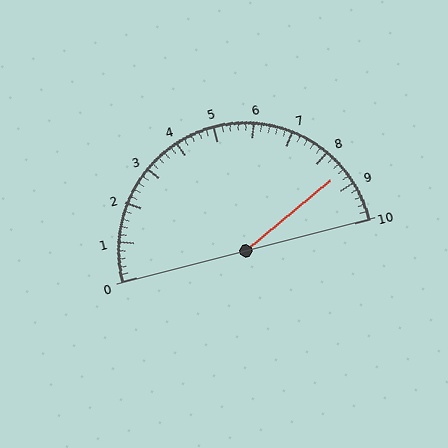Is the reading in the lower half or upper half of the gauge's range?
The reading is in the upper half of the range (0 to 10).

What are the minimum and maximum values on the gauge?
The gauge ranges from 0 to 10.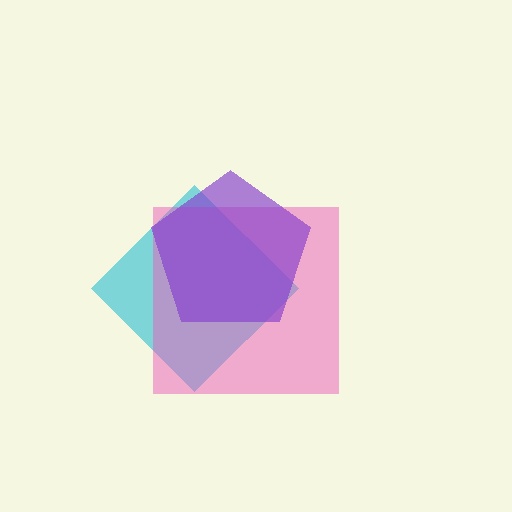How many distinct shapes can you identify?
There are 3 distinct shapes: a cyan diamond, a pink square, a purple pentagon.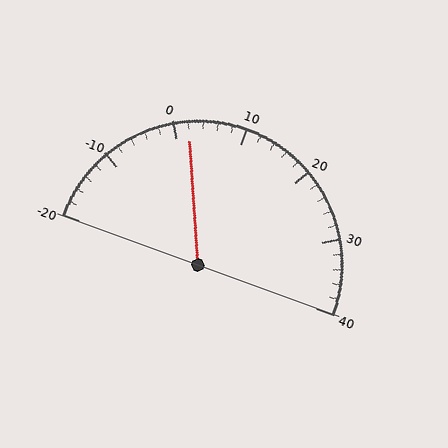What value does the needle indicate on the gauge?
The needle indicates approximately 2.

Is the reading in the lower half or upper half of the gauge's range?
The reading is in the lower half of the range (-20 to 40).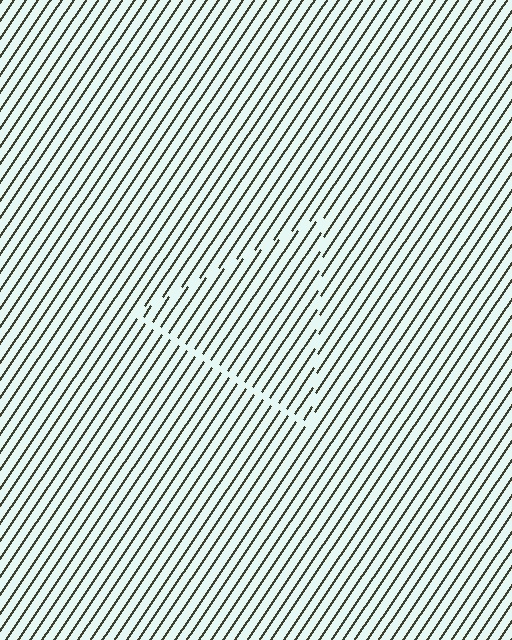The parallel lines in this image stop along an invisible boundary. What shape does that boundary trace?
An illusory triangle. The interior of the shape contains the same grating, shifted by half a period — the contour is defined by the phase discontinuity where line-ends from the inner and outer gratings abut.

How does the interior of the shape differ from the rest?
The interior of the shape contains the same grating, shifted by half a period — the contour is defined by the phase discontinuity where line-ends from the inner and outer gratings abut.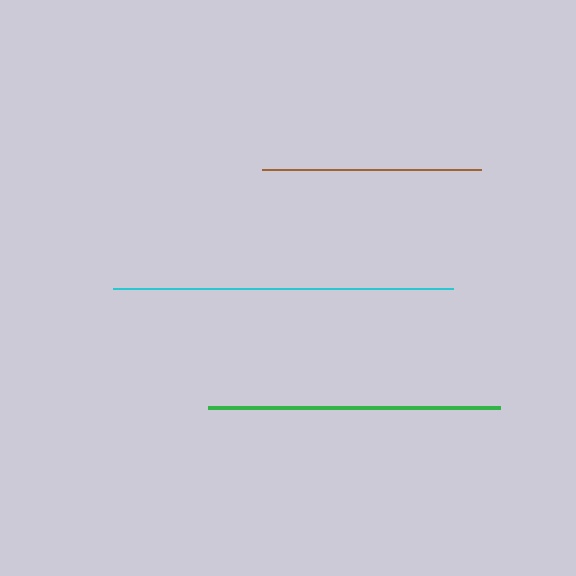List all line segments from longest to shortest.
From longest to shortest: cyan, green, brown.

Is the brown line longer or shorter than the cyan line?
The cyan line is longer than the brown line.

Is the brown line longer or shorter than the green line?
The green line is longer than the brown line.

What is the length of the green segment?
The green segment is approximately 292 pixels long.